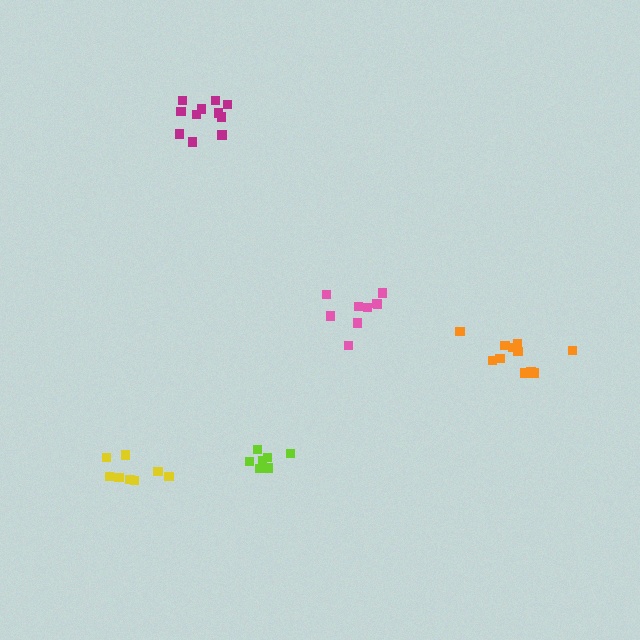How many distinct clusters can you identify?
There are 5 distinct clusters.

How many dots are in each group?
Group 1: 7 dots, Group 2: 9 dots, Group 3: 8 dots, Group 4: 11 dots, Group 5: 11 dots (46 total).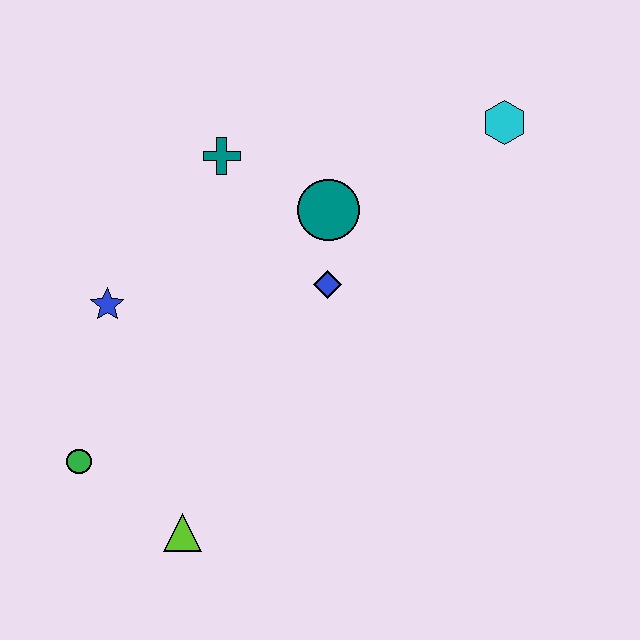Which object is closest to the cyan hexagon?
The teal circle is closest to the cyan hexagon.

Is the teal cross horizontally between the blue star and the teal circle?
Yes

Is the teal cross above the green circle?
Yes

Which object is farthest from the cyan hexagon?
The green circle is farthest from the cyan hexagon.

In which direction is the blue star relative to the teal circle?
The blue star is to the left of the teal circle.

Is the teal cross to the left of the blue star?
No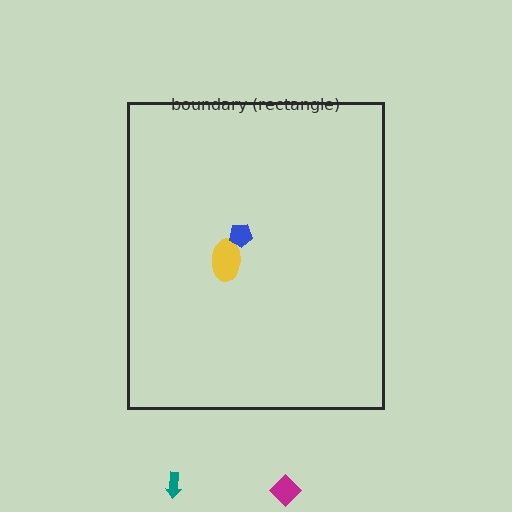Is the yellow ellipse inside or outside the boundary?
Inside.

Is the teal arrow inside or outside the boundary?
Outside.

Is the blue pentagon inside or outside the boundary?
Inside.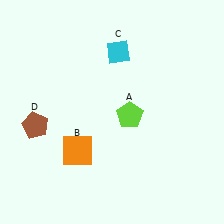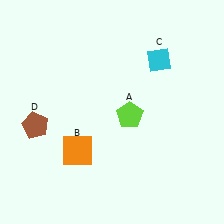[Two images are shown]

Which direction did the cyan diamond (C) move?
The cyan diamond (C) moved right.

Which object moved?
The cyan diamond (C) moved right.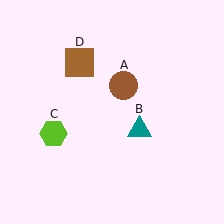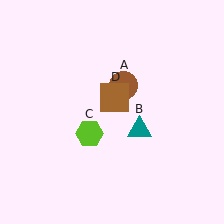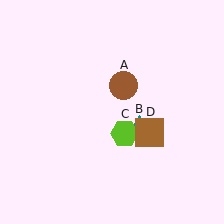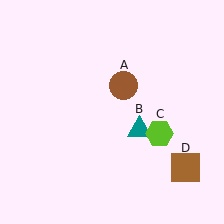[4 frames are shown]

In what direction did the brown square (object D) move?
The brown square (object D) moved down and to the right.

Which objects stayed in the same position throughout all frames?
Brown circle (object A) and teal triangle (object B) remained stationary.